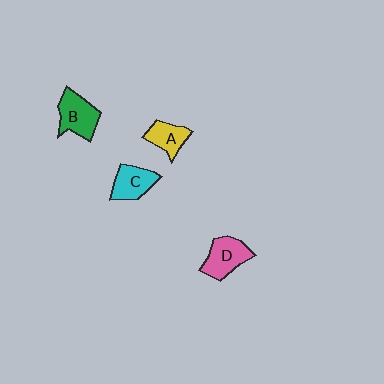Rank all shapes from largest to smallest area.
From largest to smallest: B (green), D (pink), C (cyan), A (yellow).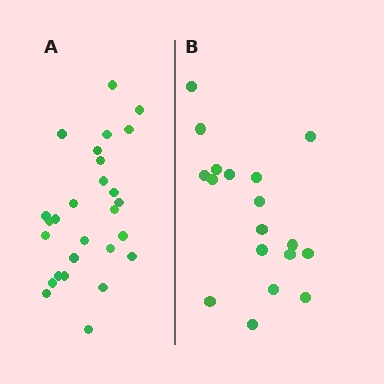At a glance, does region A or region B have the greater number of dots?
Region A (the left region) has more dots.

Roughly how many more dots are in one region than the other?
Region A has roughly 8 or so more dots than region B.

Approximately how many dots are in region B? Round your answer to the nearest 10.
About 20 dots. (The exact count is 18, which rounds to 20.)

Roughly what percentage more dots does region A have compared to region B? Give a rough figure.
About 50% more.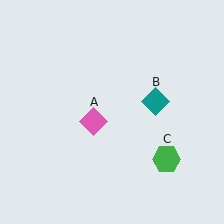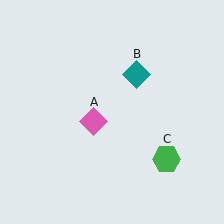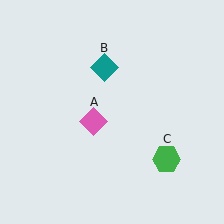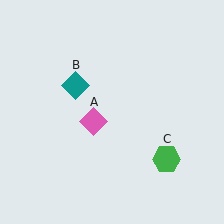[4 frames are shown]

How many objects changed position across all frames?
1 object changed position: teal diamond (object B).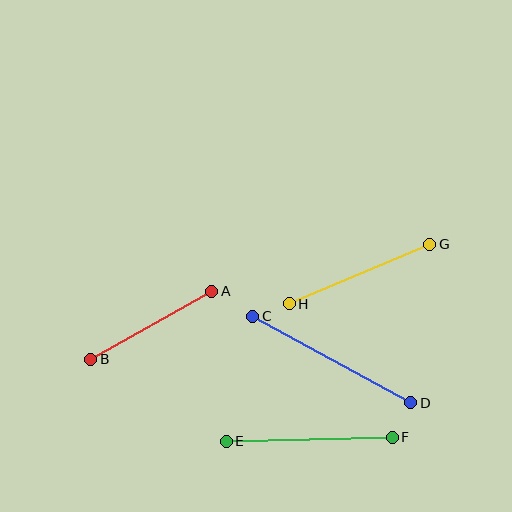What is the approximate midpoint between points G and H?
The midpoint is at approximately (359, 274) pixels.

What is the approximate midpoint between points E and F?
The midpoint is at approximately (309, 439) pixels.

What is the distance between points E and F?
The distance is approximately 166 pixels.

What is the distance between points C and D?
The distance is approximately 180 pixels.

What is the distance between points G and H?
The distance is approximately 152 pixels.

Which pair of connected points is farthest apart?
Points C and D are farthest apart.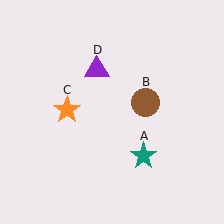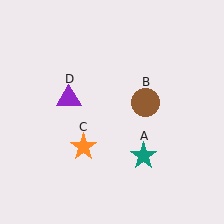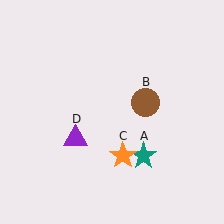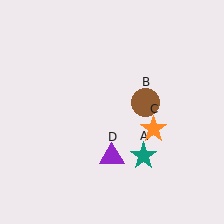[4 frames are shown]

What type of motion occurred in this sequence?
The orange star (object C), purple triangle (object D) rotated counterclockwise around the center of the scene.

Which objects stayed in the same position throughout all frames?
Teal star (object A) and brown circle (object B) remained stationary.